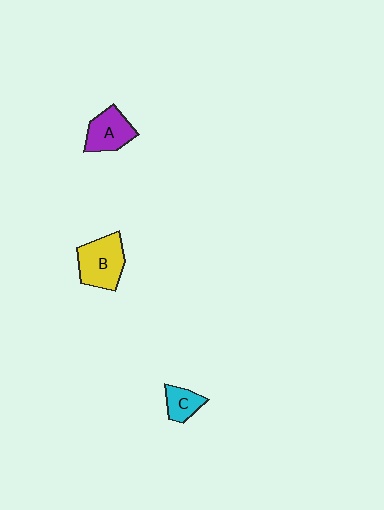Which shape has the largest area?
Shape B (yellow).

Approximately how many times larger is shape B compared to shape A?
Approximately 1.3 times.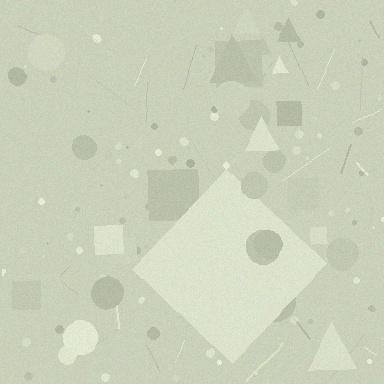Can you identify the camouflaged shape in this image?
The camouflaged shape is a diamond.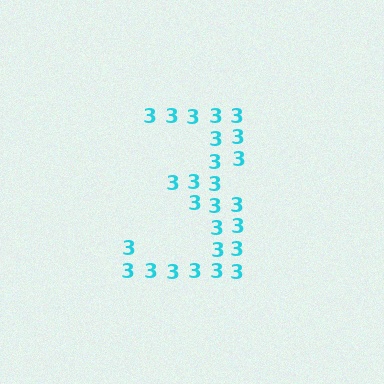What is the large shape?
The large shape is the digit 3.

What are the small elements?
The small elements are digit 3's.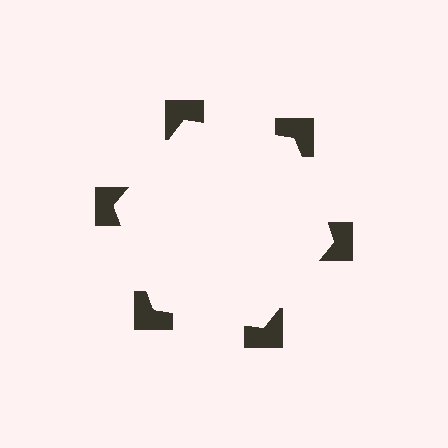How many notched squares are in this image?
There are 6 — one at each vertex of the illusory hexagon.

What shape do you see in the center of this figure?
An illusory hexagon — its edges are inferred from the aligned wedge cuts in the notched squares, not physically drawn.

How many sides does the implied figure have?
6 sides.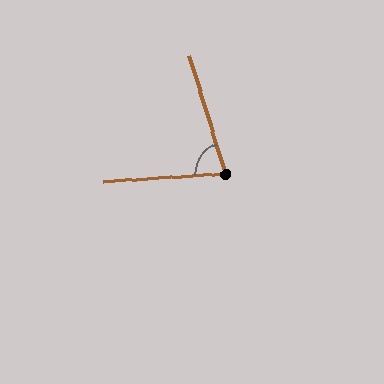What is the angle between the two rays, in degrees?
Approximately 77 degrees.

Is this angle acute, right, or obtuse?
It is acute.